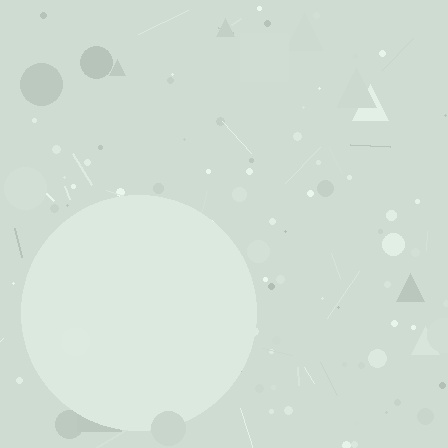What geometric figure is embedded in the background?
A circle is embedded in the background.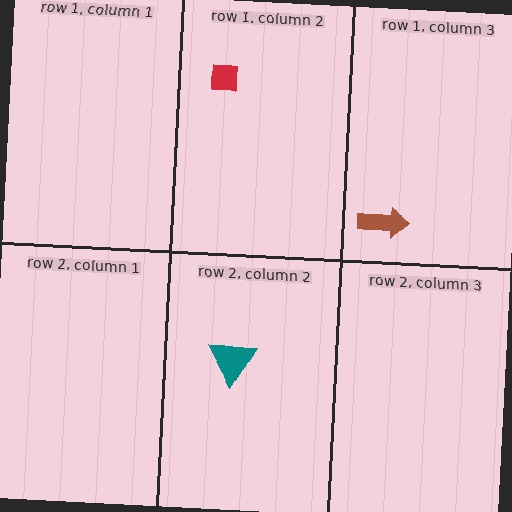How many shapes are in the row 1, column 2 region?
1.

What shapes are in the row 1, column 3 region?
The brown arrow.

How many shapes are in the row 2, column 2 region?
1.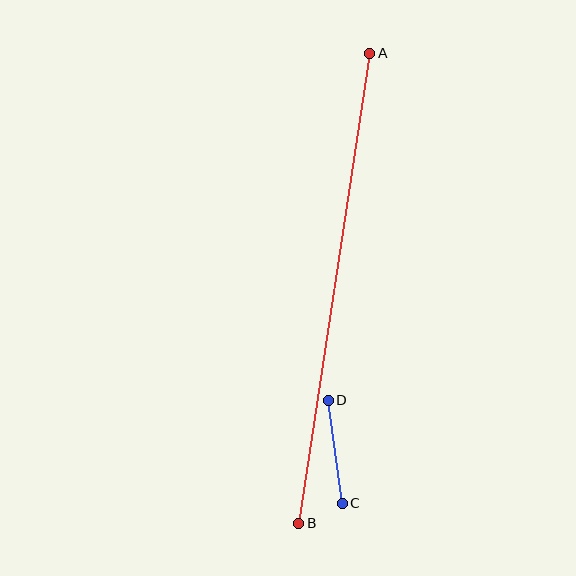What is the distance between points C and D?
The distance is approximately 104 pixels.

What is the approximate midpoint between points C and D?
The midpoint is at approximately (335, 452) pixels.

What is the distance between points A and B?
The distance is approximately 475 pixels.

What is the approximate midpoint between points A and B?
The midpoint is at approximately (334, 288) pixels.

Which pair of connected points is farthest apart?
Points A and B are farthest apart.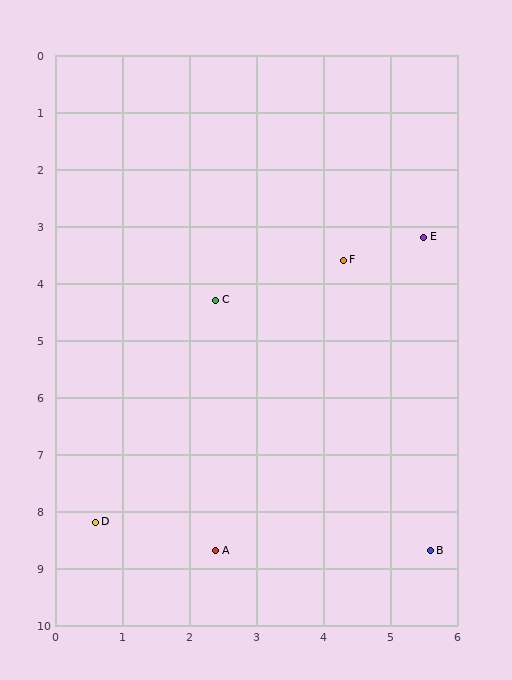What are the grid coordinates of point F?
Point F is at approximately (4.3, 3.6).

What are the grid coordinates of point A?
Point A is at approximately (2.4, 8.7).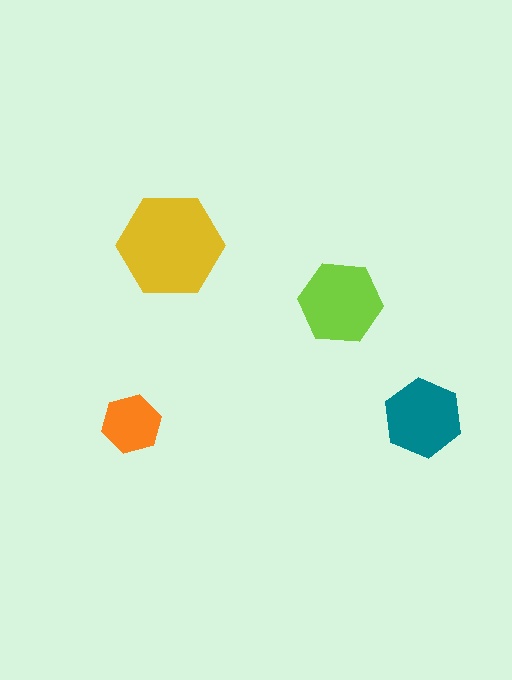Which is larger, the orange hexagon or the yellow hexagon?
The yellow one.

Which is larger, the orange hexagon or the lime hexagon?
The lime one.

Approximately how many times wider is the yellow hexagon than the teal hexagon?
About 1.5 times wider.